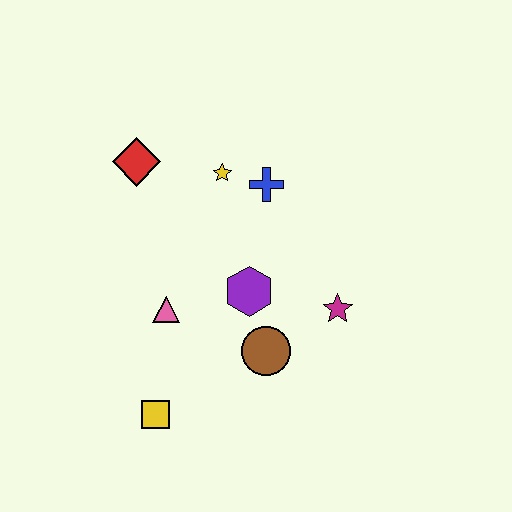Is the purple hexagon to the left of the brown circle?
Yes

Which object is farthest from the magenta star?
The red diamond is farthest from the magenta star.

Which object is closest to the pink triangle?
The purple hexagon is closest to the pink triangle.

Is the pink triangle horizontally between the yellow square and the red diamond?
No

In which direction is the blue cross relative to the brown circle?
The blue cross is above the brown circle.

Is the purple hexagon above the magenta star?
Yes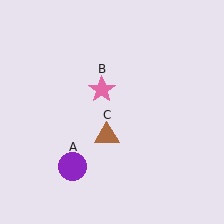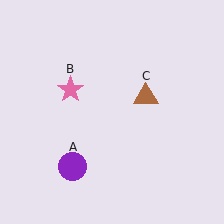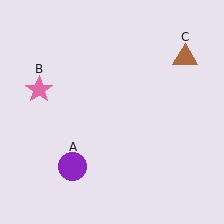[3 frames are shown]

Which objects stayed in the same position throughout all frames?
Purple circle (object A) remained stationary.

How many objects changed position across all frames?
2 objects changed position: pink star (object B), brown triangle (object C).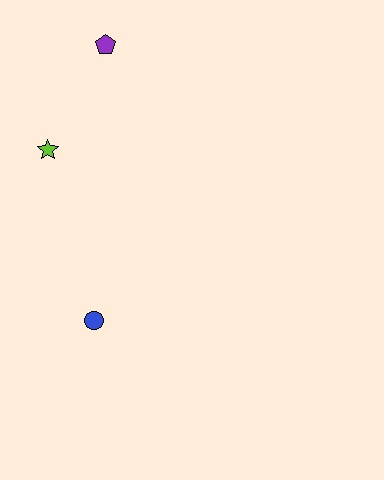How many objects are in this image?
There are 3 objects.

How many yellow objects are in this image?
There are no yellow objects.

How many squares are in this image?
There are no squares.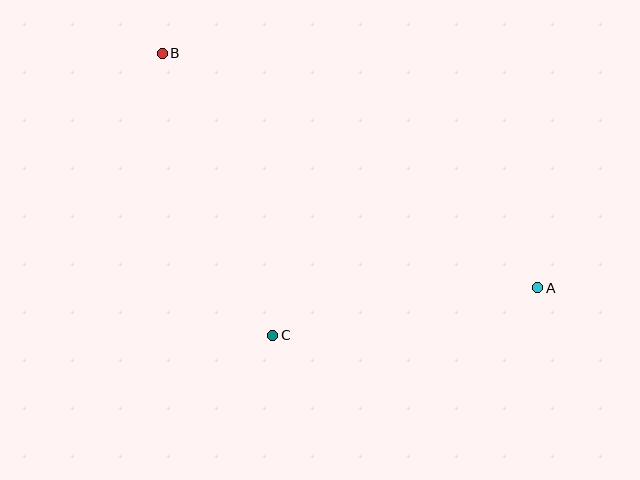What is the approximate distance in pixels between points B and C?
The distance between B and C is approximately 303 pixels.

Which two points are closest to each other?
Points A and C are closest to each other.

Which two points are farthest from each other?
Points A and B are farthest from each other.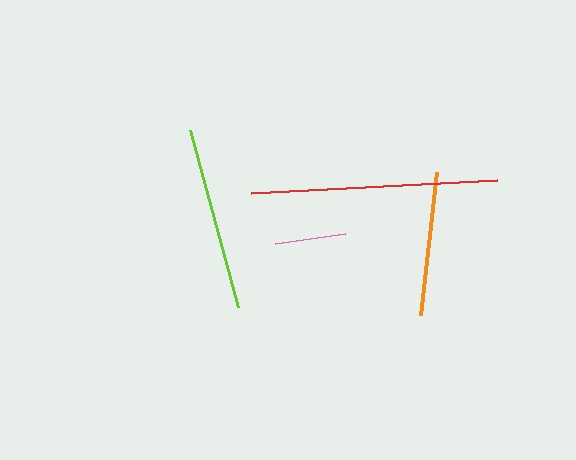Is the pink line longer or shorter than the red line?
The red line is longer than the pink line.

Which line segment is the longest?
The red line is the longest at approximately 246 pixels.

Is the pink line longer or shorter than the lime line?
The lime line is longer than the pink line.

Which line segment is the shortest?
The pink line is the shortest at approximately 70 pixels.